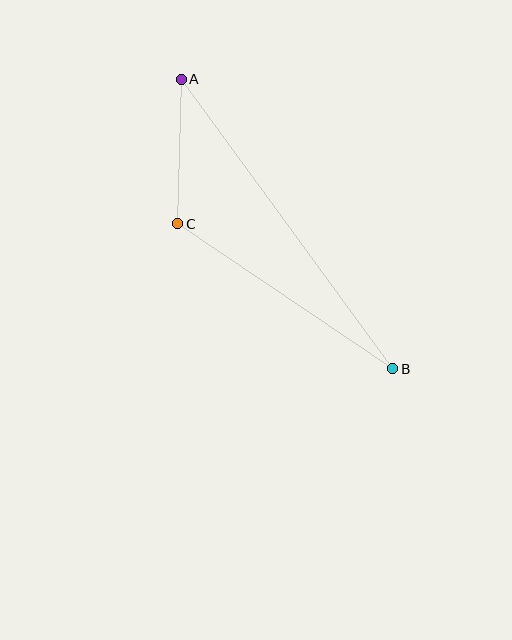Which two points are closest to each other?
Points A and C are closest to each other.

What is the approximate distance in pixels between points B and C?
The distance between B and C is approximately 259 pixels.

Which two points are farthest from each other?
Points A and B are farthest from each other.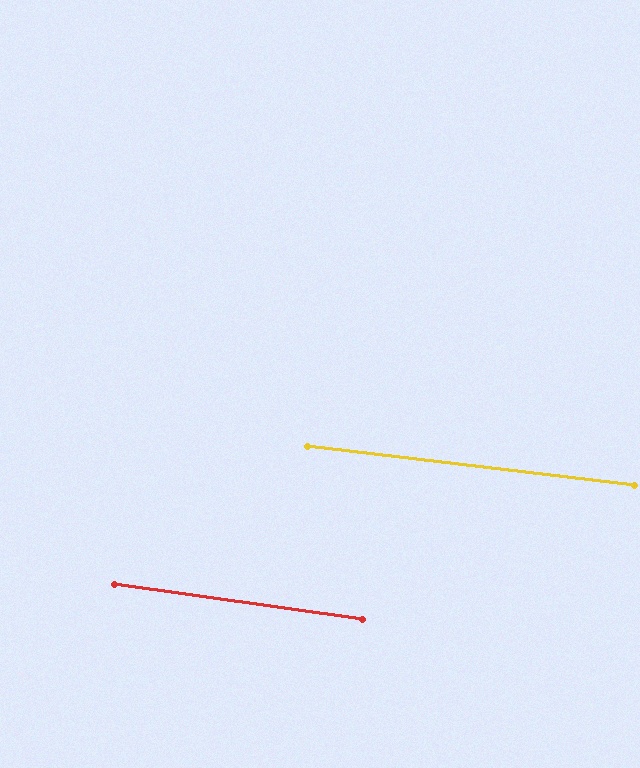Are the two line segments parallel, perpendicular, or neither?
Parallel — their directions differ by only 1.1°.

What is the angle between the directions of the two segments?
Approximately 1 degree.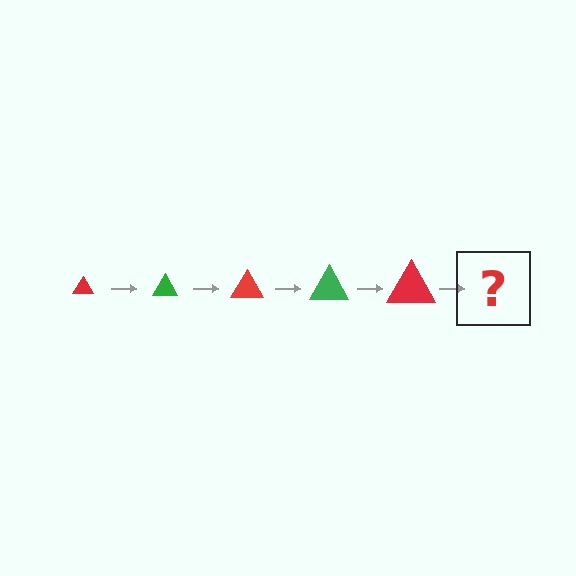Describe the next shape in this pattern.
It should be a green triangle, larger than the previous one.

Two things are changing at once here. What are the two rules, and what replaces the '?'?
The two rules are that the triangle grows larger each step and the color cycles through red and green. The '?' should be a green triangle, larger than the previous one.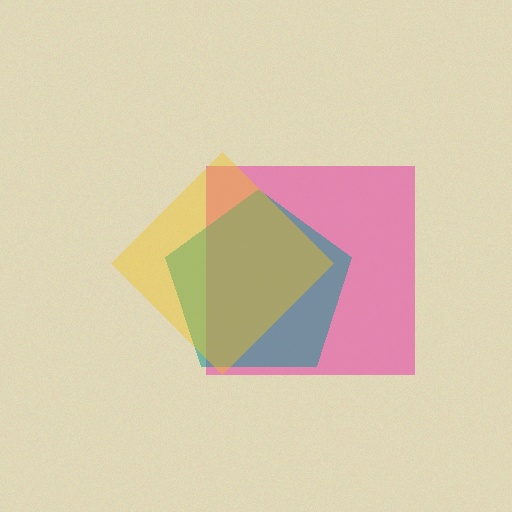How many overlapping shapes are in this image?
There are 3 overlapping shapes in the image.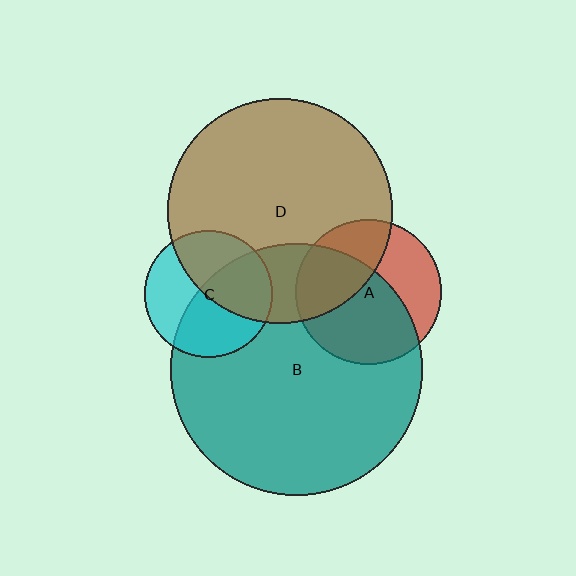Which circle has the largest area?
Circle B (teal).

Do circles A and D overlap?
Yes.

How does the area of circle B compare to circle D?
Approximately 1.3 times.